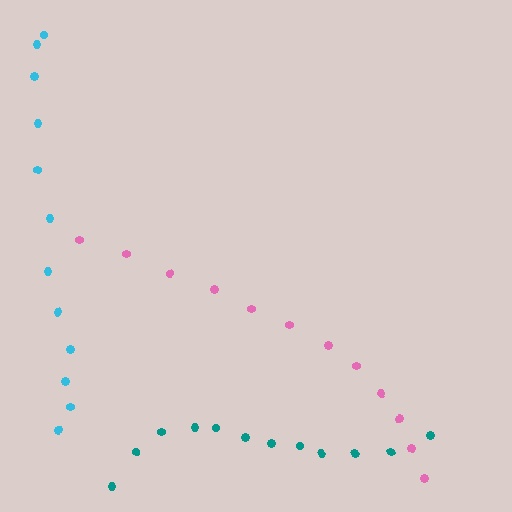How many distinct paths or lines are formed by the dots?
There are 3 distinct paths.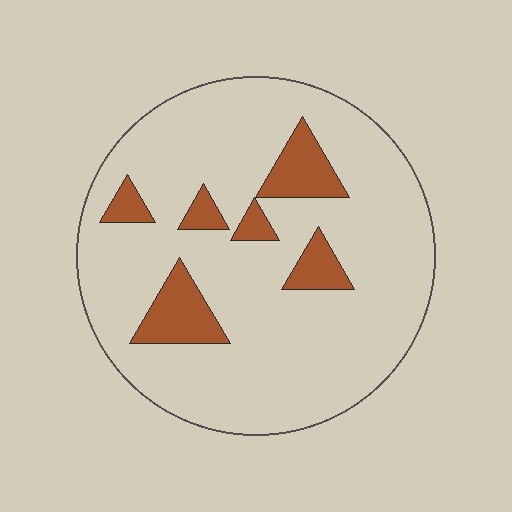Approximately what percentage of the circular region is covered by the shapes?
Approximately 15%.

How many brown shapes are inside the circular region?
6.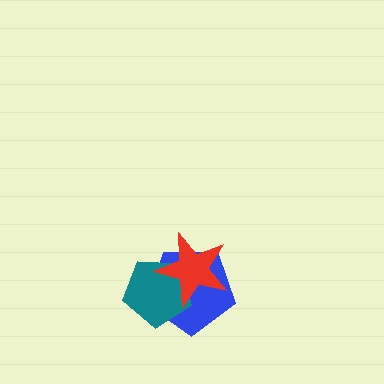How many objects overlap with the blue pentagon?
2 objects overlap with the blue pentagon.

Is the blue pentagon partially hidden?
Yes, it is partially covered by another shape.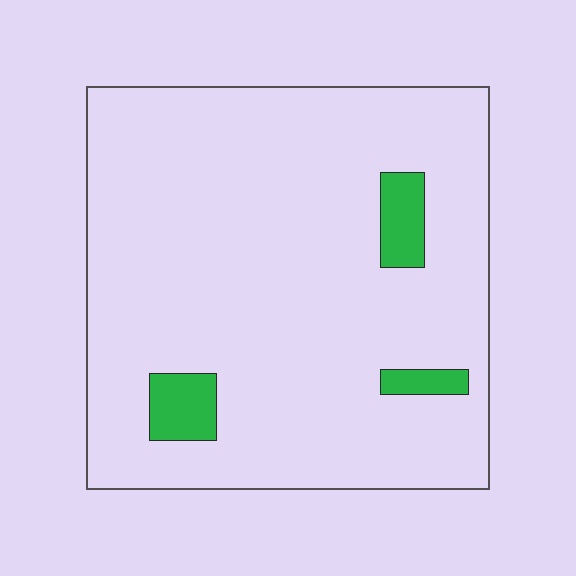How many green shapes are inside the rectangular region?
3.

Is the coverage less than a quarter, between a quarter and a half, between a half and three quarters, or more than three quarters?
Less than a quarter.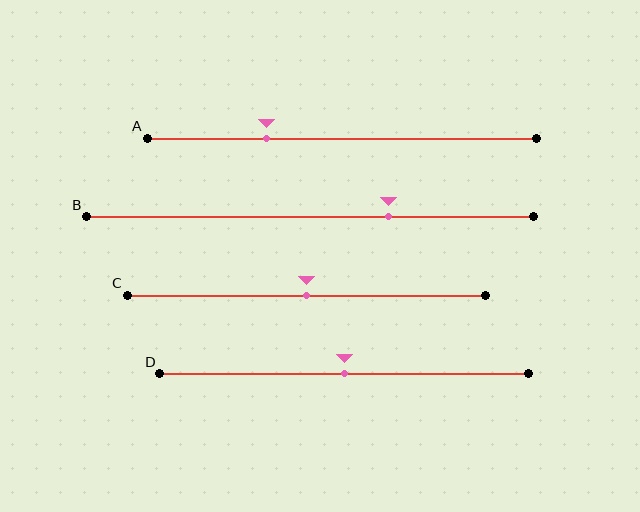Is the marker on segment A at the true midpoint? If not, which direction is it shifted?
No, the marker on segment A is shifted to the left by about 19% of the segment length.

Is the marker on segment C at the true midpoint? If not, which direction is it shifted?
Yes, the marker on segment C is at the true midpoint.